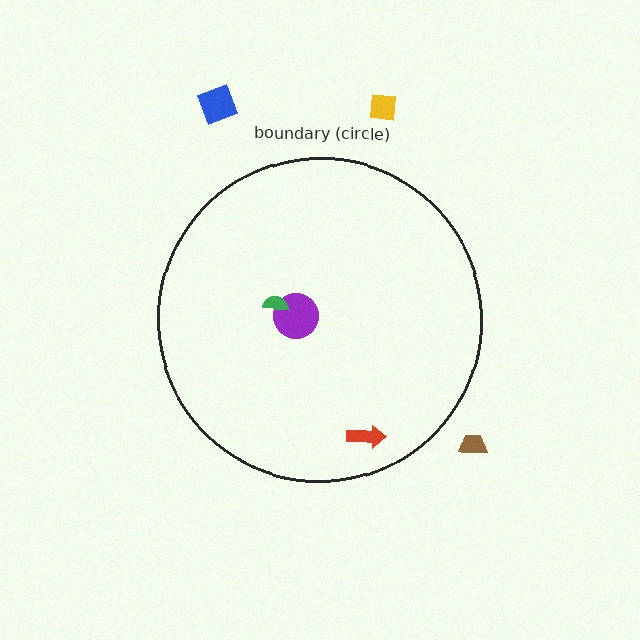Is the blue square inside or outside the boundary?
Outside.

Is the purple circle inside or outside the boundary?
Inside.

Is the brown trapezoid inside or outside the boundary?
Outside.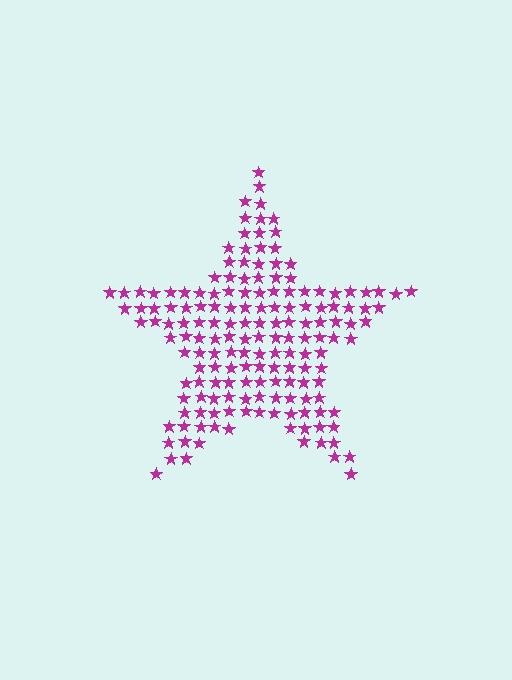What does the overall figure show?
The overall figure shows a star.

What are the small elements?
The small elements are stars.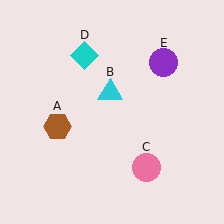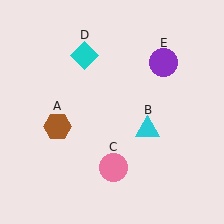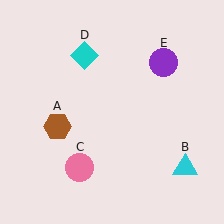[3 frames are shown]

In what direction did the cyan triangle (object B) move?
The cyan triangle (object B) moved down and to the right.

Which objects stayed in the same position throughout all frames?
Brown hexagon (object A) and cyan diamond (object D) and purple circle (object E) remained stationary.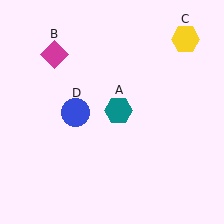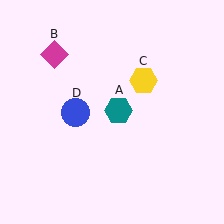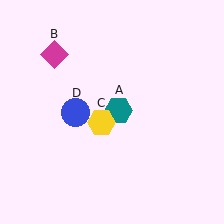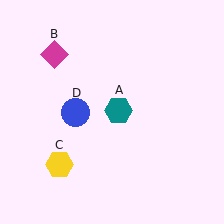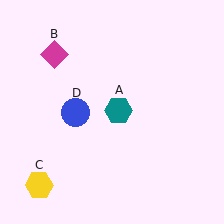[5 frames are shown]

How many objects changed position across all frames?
1 object changed position: yellow hexagon (object C).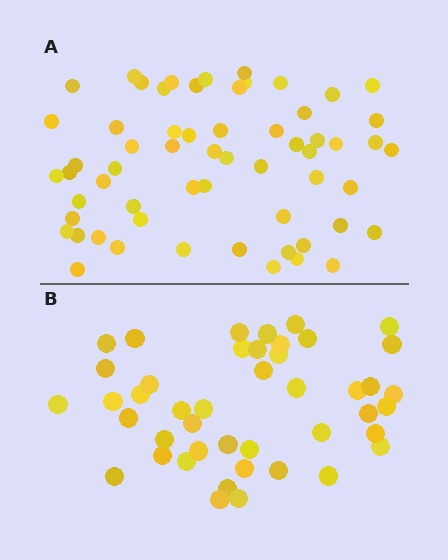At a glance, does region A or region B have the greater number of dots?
Region A (the top region) has more dots.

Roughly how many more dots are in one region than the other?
Region A has approximately 15 more dots than region B.